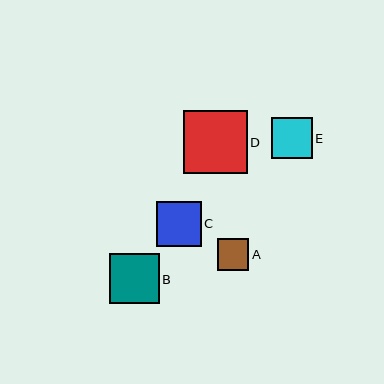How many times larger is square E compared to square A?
Square E is approximately 1.3 times the size of square A.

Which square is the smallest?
Square A is the smallest with a size of approximately 32 pixels.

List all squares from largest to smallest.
From largest to smallest: D, B, C, E, A.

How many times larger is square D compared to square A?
Square D is approximately 2.0 times the size of square A.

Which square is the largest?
Square D is the largest with a size of approximately 64 pixels.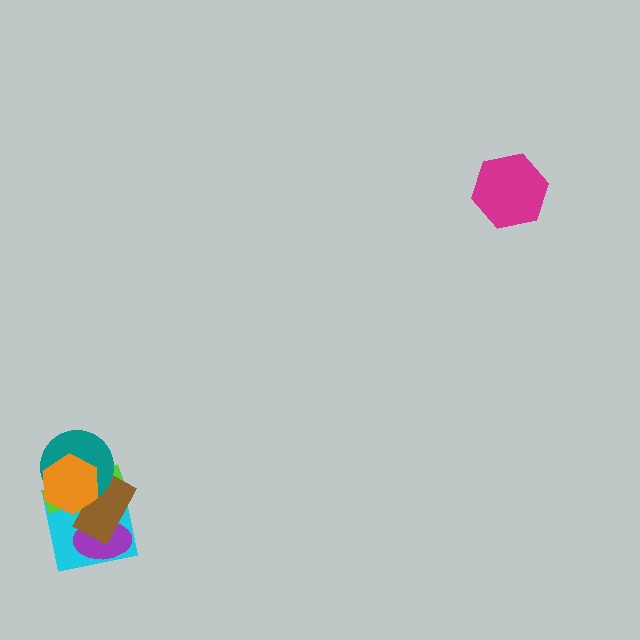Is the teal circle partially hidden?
Yes, it is partially covered by another shape.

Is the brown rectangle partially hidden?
Yes, it is partially covered by another shape.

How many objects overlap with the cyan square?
5 objects overlap with the cyan square.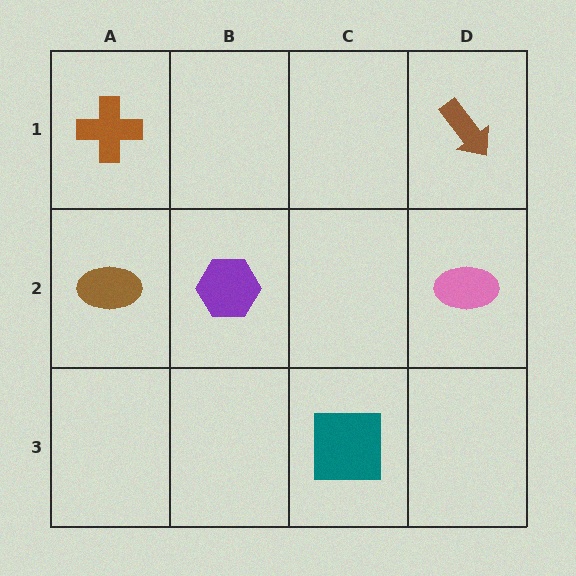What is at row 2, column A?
A brown ellipse.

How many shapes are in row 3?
1 shape.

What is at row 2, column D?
A pink ellipse.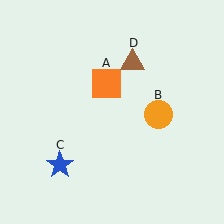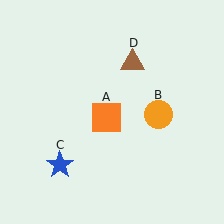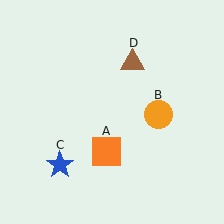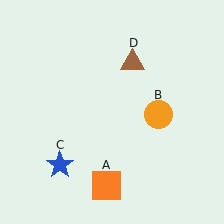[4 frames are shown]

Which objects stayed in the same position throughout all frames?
Orange circle (object B) and blue star (object C) and brown triangle (object D) remained stationary.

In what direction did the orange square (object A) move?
The orange square (object A) moved down.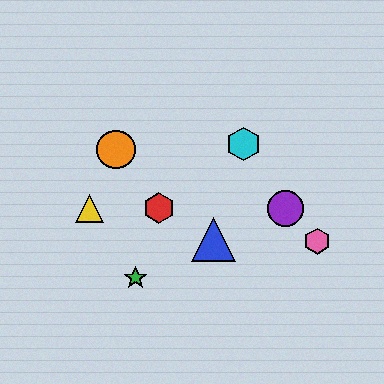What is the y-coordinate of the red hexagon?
The red hexagon is at y≈208.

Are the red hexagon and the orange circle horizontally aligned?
No, the red hexagon is at y≈208 and the orange circle is at y≈149.